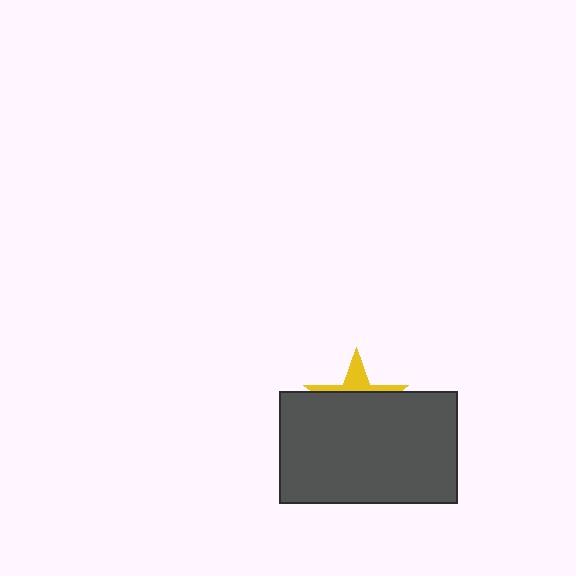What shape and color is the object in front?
The object in front is a dark gray rectangle.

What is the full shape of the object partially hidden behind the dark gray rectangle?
The partially hidden object is a yellow star.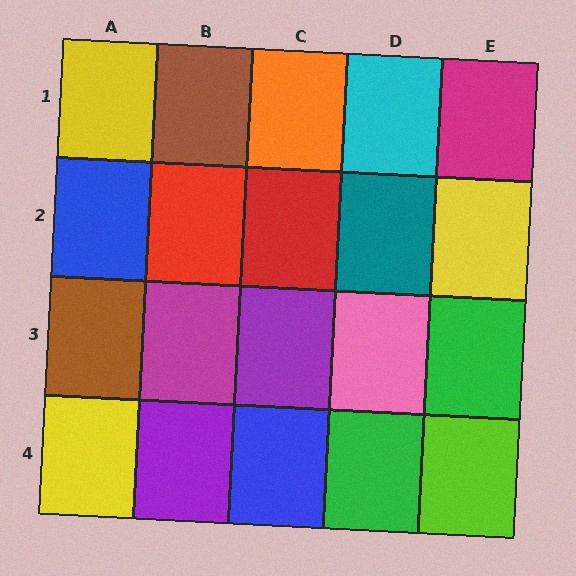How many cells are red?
2 cells are red.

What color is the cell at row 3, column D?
Pink.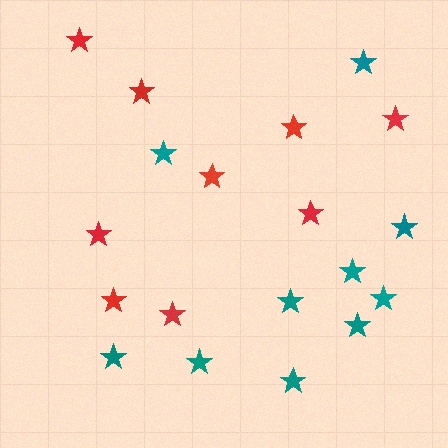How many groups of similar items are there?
There are 2 groups: one group of teal stars (10) and one group of red stars (9).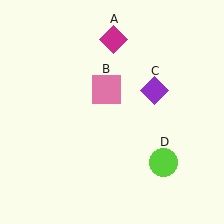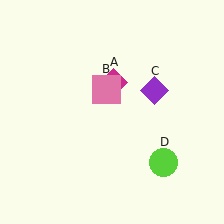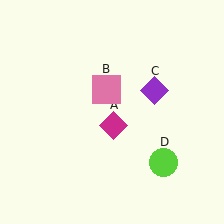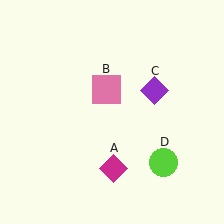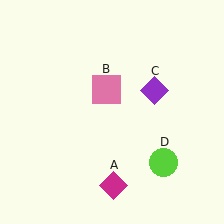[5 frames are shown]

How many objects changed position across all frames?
1 object changed position: magenta diamond (object A).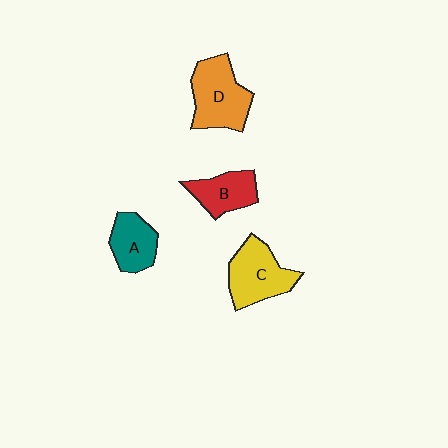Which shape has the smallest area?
Shape A (teal).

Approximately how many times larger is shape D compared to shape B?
Approximately 1.5 times.